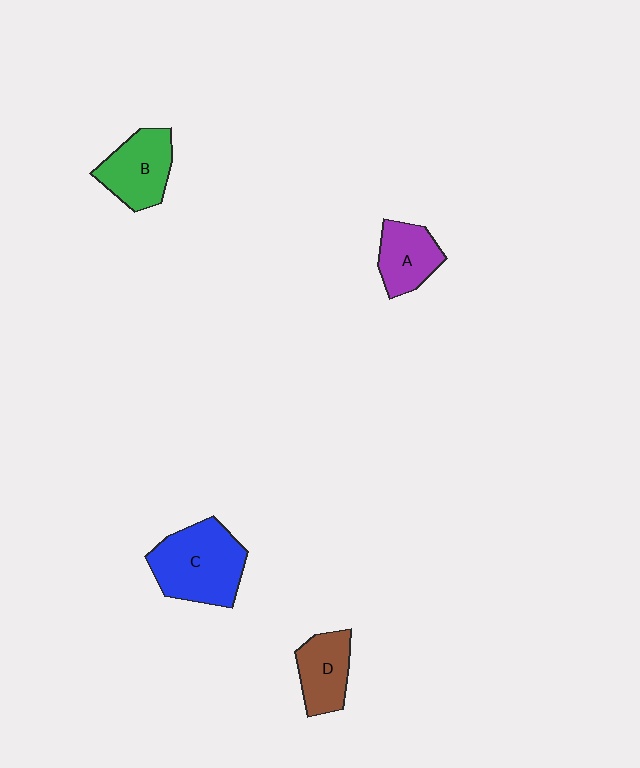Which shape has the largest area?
Shape C (blue).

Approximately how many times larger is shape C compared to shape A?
Approximately 1.7 times.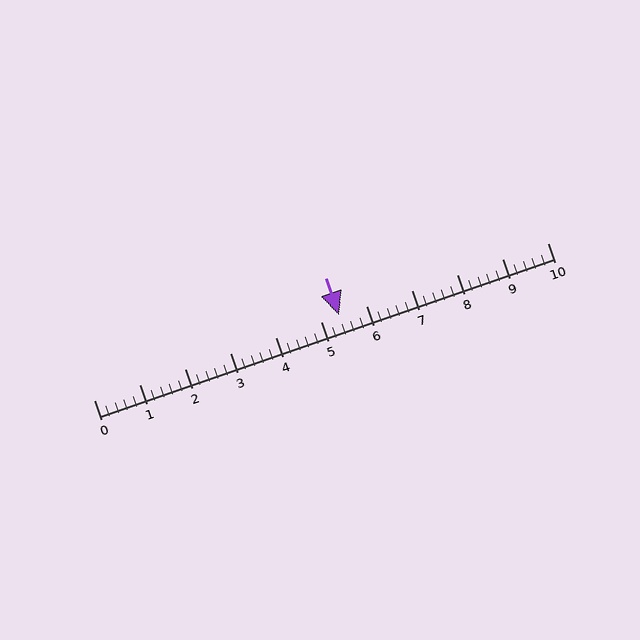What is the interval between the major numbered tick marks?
The major tick marks are spaced 1 units apart.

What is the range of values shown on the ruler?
The ruler shows values from 0 to 10.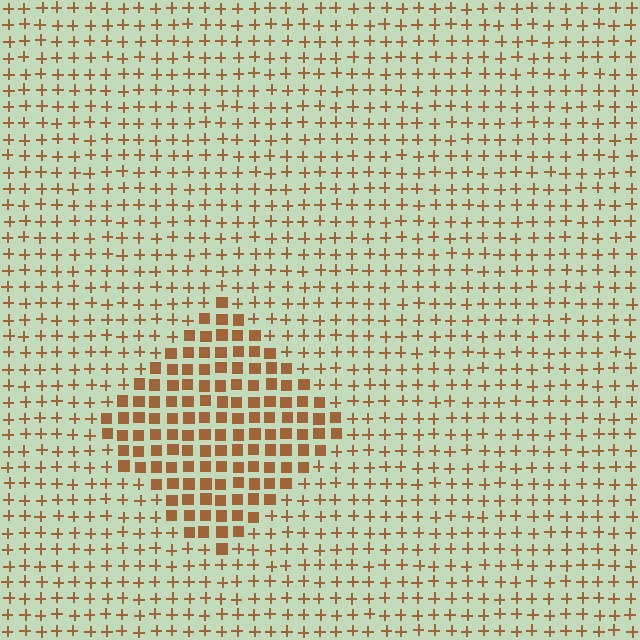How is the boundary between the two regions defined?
The boundary is defined by a change in element shape: squares inside vs. plus signs outside. All elements share the same color and spacing.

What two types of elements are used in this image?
The image uses squares inside the diamond region and plus signs outside it.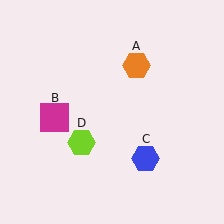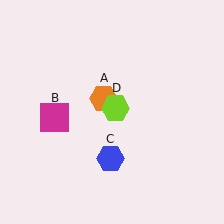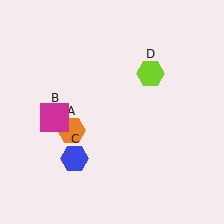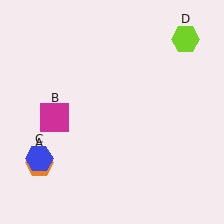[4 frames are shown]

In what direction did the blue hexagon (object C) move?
The blue hexagon (object C) moved left.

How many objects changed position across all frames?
3 objects changed position: orange hexagon (object A), blue hexagon (object C), lime hexagon (object D).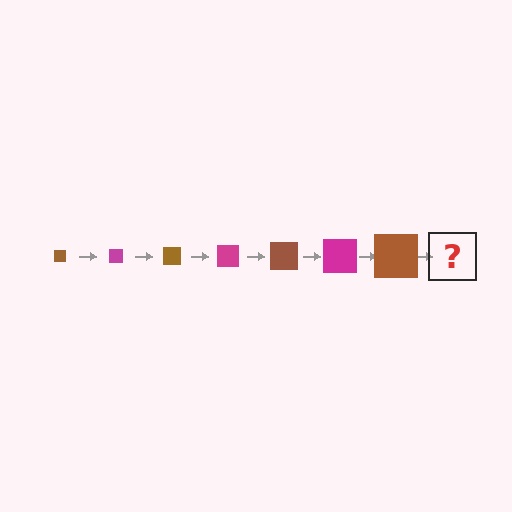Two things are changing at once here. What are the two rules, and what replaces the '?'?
The two rules are that the square grows larger each step and the color cycles through brown and magenta. The '?' should be a magenta square, larger than the previous one.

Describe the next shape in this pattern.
It should be a magenta square, larger than the previous one.